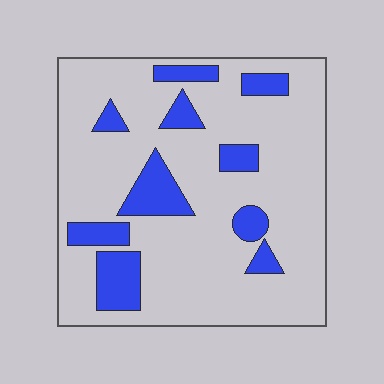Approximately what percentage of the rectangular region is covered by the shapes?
Approximately 20%.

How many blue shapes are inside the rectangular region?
10.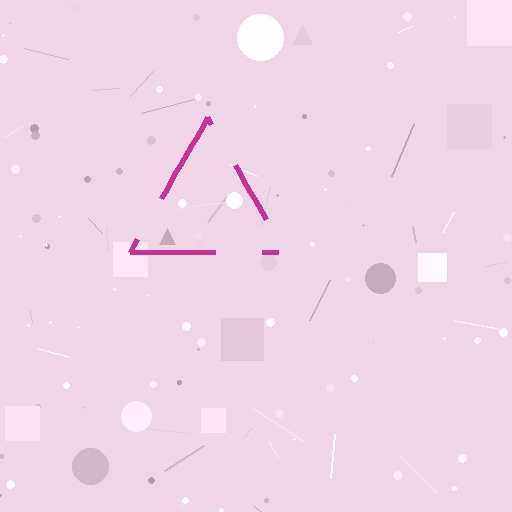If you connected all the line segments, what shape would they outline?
They would outline a triangle.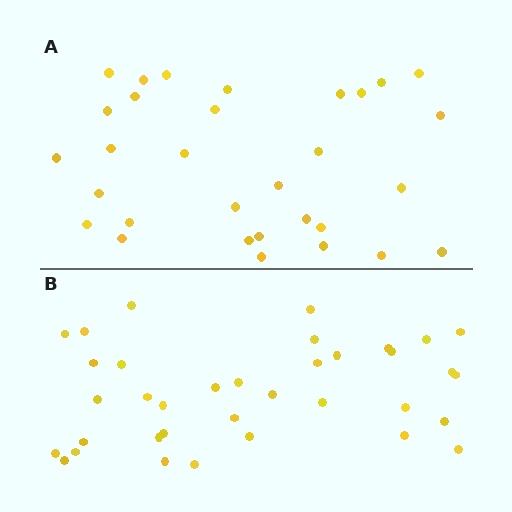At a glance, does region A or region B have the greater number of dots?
Region B (the bottom region) has more dots.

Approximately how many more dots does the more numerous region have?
Region B has about 5 more dots than region A.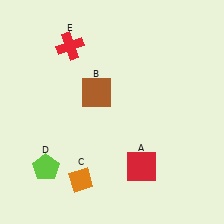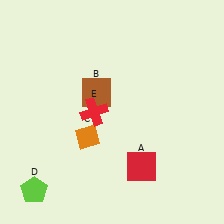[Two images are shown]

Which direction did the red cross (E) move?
The red cross (E) moved down.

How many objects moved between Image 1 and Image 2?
3 objects moved between the two images.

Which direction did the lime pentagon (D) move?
The lime pentagon (D) moved down.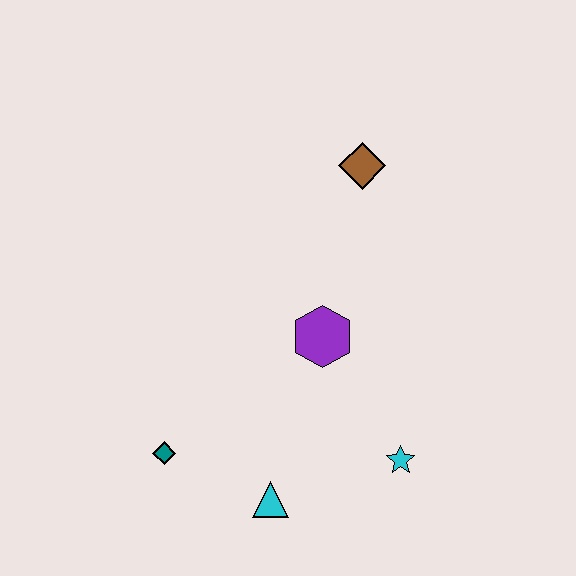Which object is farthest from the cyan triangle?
The brown diamond is farthest from the cyan triangle.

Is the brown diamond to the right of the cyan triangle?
Yes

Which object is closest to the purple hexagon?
The cyan star is closest to the purple hexagon.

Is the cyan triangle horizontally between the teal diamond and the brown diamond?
Yes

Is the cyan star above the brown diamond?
No